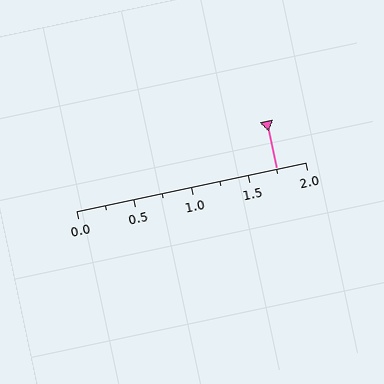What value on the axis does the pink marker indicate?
The marker indicates approximately 1.75.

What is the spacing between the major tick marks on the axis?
The major ticks are spaced 0.5 apart.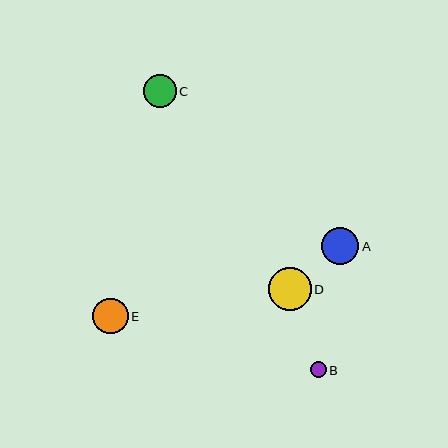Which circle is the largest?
Circle D is the largest with a size of approximately 43 pixels.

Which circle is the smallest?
Circle B is the smallest with a size of approximately 16 pixels.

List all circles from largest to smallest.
From largest to smallest: D, A, E, C, B.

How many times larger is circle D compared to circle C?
Circle D is approximately 1.3 times the size of circle C.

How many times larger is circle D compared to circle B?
Circle D is approximately 2.7 times the size of circle B.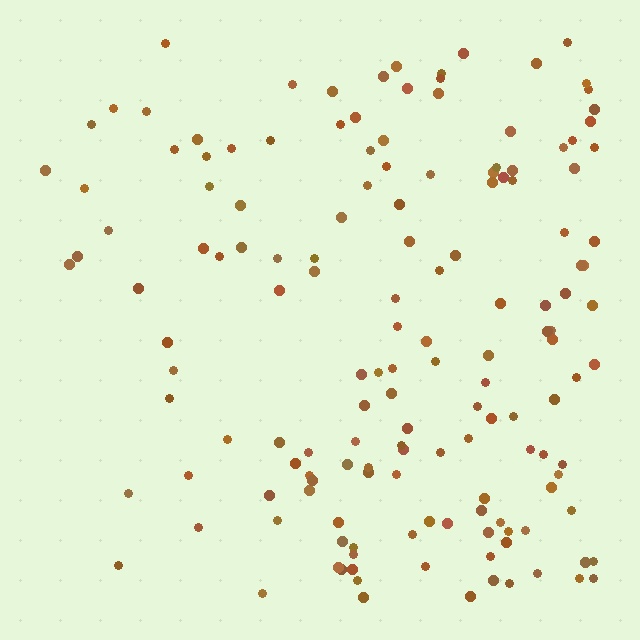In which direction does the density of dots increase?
From left to right, with the right side densest.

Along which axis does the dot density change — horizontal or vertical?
Horizontal.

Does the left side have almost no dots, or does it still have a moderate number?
Still a moderate number, just noticeably fewer than the right.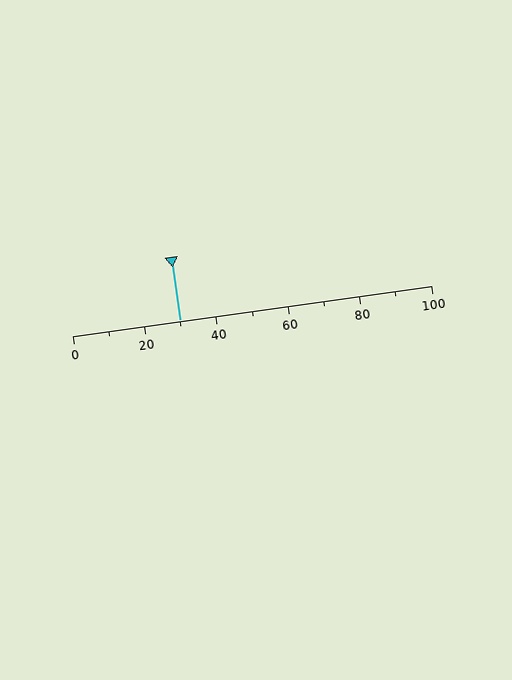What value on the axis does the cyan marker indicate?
The marker indicates approximately 30.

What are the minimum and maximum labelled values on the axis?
The axis runs from 0 to 100.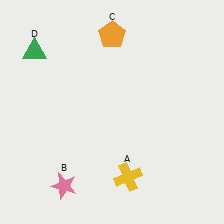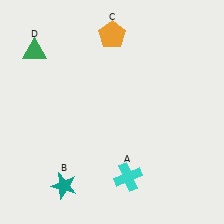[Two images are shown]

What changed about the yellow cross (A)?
In Image 1, A is yellow. In Image 2, it changed to cyan.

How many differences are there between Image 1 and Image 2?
There are 2 differences between the two images.